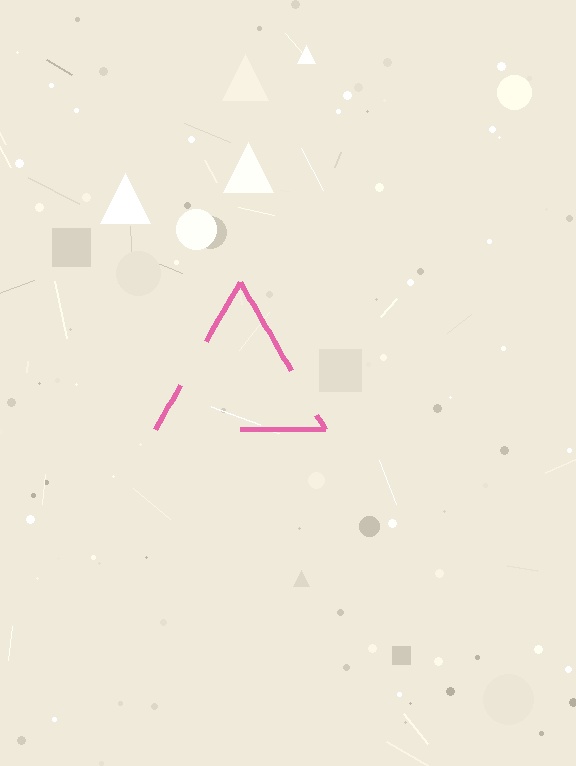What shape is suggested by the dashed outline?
The dashed outline suggests a triangle.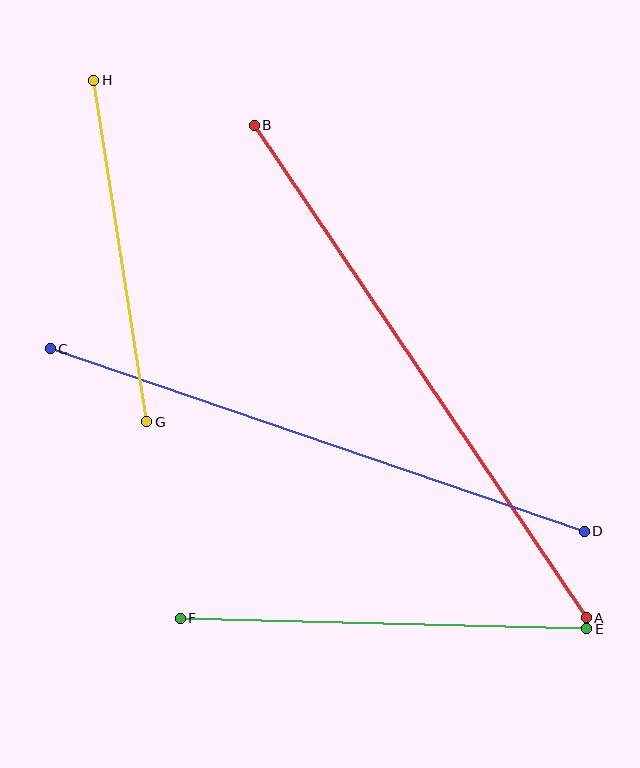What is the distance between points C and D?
The distance is approximately 564 pixels.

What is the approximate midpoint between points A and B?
The midpoint is at approximately (420, 372) pixels.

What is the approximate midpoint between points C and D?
The midpoint is at approximately (317, 440) pixels.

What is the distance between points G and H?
The distance is approximately 345 pixels.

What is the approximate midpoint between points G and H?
The midpoint is at approximately (120, 251) pixels.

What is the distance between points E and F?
The distance is approximately 407 pixels.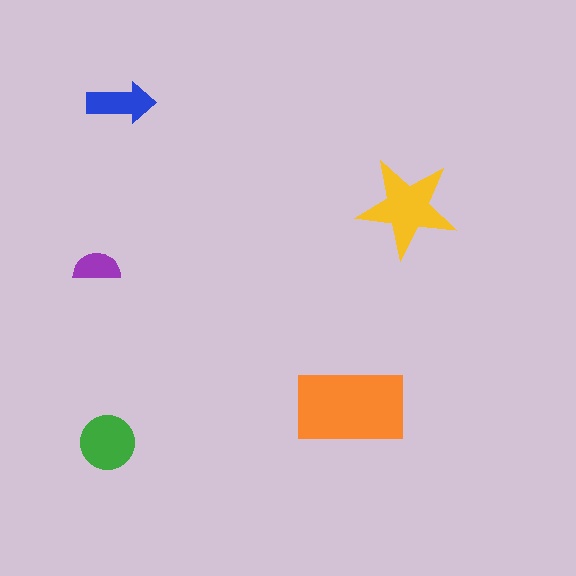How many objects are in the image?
There are 5 objects in the image.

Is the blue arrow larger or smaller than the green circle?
Smaller.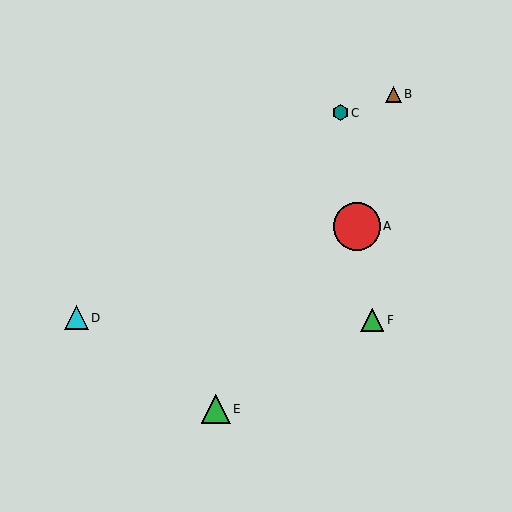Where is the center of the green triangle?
The center of the green triangle is at (372, 320).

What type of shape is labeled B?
Shape B is a brown triangle.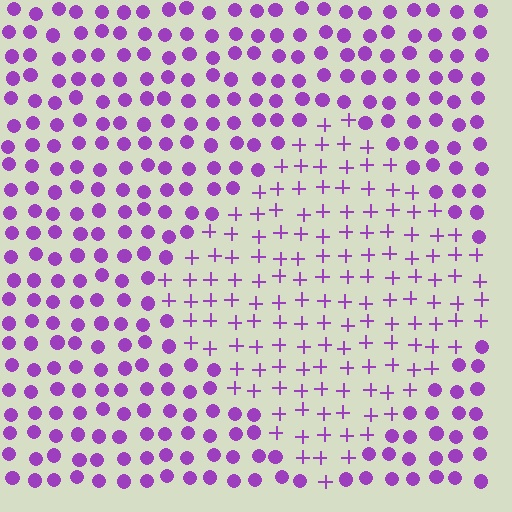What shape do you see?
I see a diamond.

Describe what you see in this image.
The image is filled with small purple elements arranged in a uniform grid. A diamond-shaped region contains plus signs, while the surrounding area contains circles. The boundary is defined purely by the change in element shape.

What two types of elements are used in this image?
The image uses plus signs inside the diamond region and circles outside it.